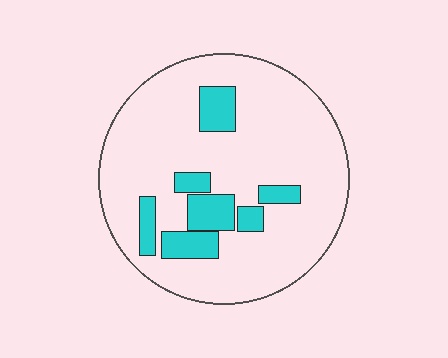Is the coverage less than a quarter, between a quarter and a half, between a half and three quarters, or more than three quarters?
Less than a quarter.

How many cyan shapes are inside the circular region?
7.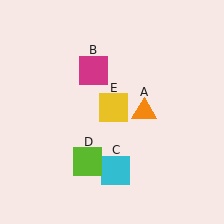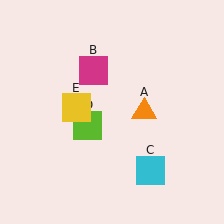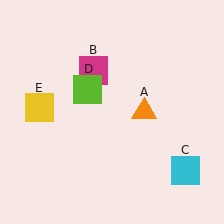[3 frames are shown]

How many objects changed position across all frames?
3 objects changed position: cyan square (object C), lime square (object D), yellow square (object E).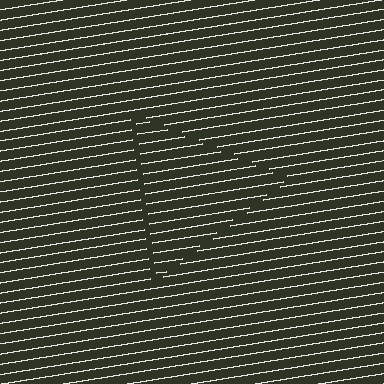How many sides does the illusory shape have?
3 sides — the line-ends trace a triangle.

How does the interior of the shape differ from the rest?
The interior of the shape contains the same grating, shifted by half a period — the contour is defined by the phase discontinuity where line-ends from the inner and outer gratings abut.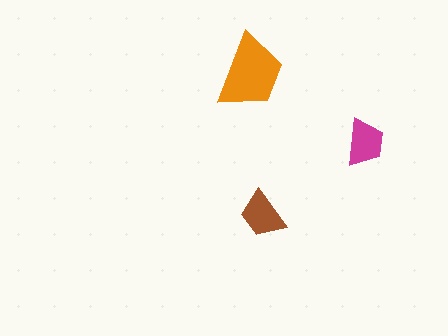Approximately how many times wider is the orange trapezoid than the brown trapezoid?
About 1.5 times wider.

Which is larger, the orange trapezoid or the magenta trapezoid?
The orange one.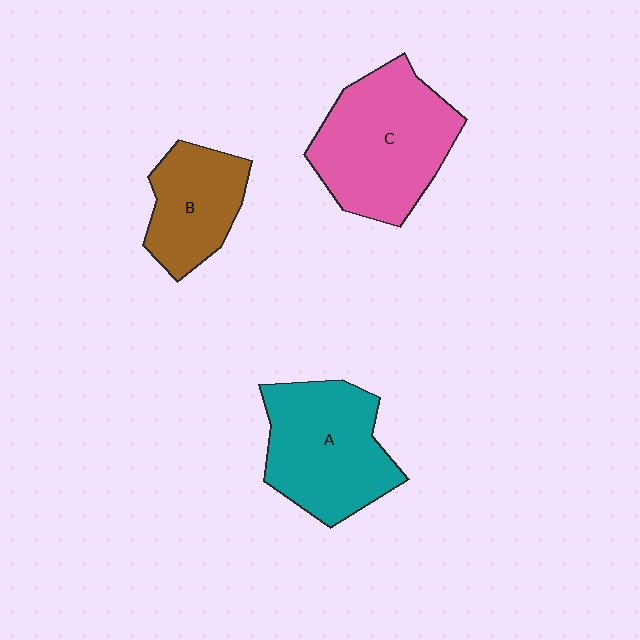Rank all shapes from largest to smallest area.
From largest to smallest: C (pink), A (teal), B (brown).